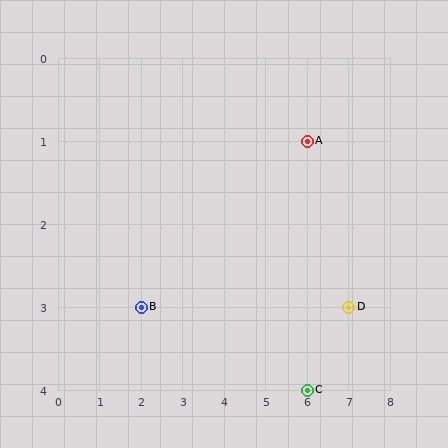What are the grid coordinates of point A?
Point A is at grid coordinates (6, 1).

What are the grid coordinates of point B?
Point B is at grid coordinates (2, 3).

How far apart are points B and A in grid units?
Points B and A are 4 columns and 2 rows apart (about 4.5 grid units diagonally).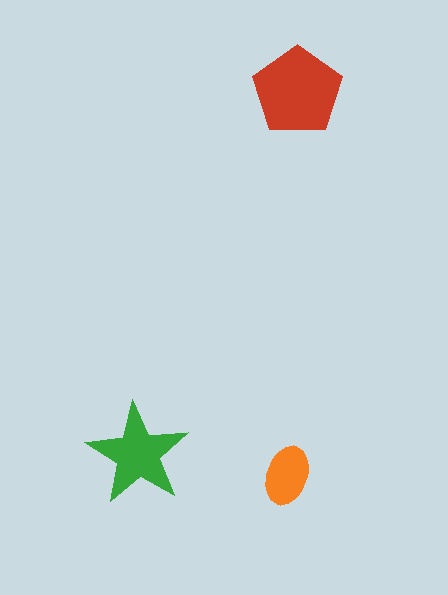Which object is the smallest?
The orange ellipse.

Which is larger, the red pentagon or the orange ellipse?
The red pentagon.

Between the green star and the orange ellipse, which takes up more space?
The green star.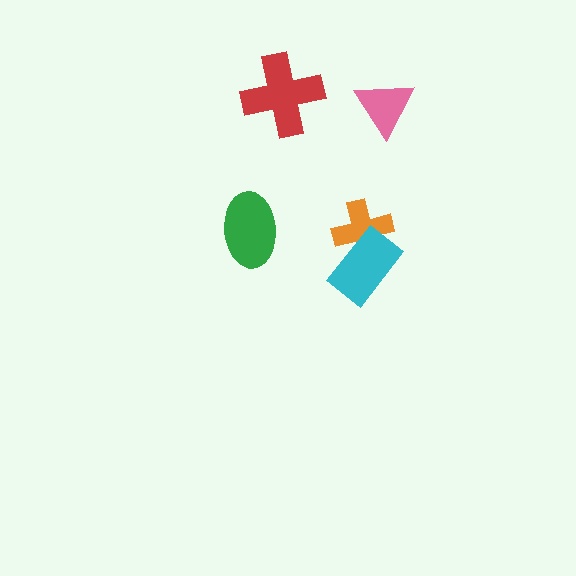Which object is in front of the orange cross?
The cyan rectangle is in front of the orange cross.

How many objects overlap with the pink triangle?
0 objects overlap with the pink triangle.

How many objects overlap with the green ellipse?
0 objects overlap with the green ellipse.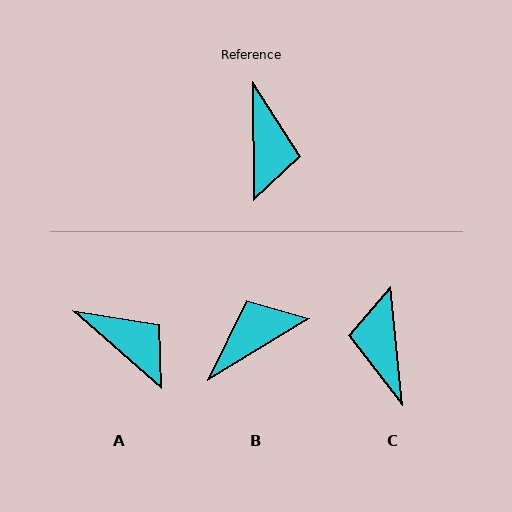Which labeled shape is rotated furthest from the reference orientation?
C, about 174 degrees away.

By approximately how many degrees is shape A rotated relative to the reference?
Approximately 48 degrees counter-clockwise.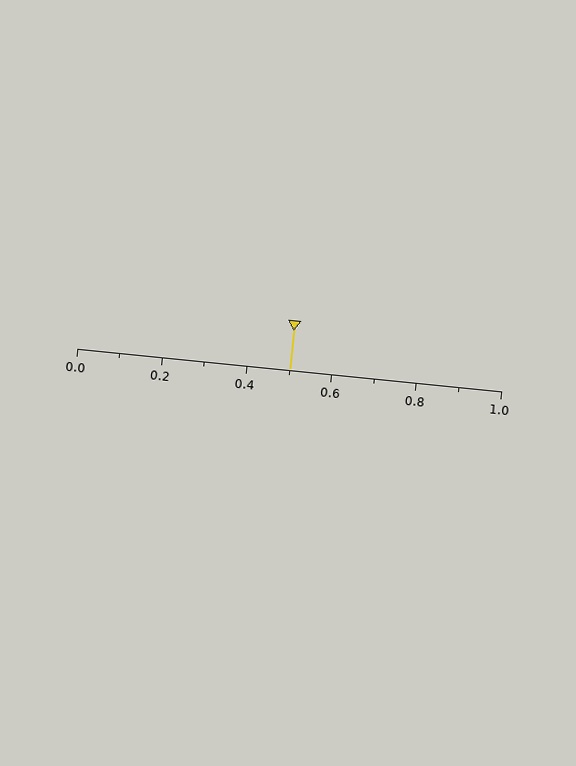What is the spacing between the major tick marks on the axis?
The major ticks are spaced 0.2 apart.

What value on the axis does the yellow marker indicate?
The marker indicates approximately 0.5.